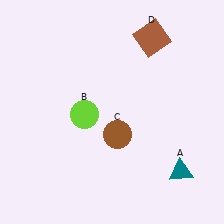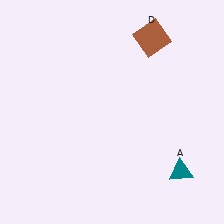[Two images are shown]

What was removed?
The lime circle (B), the brown circle (C) were removed in Image 2.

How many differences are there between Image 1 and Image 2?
There are 2 differences between the two images.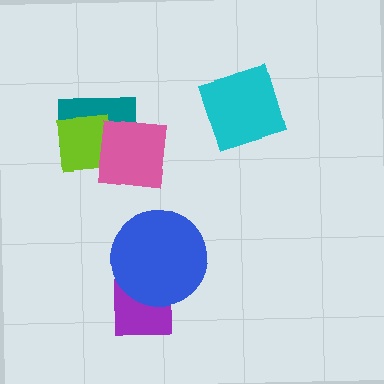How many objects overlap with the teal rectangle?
2 objects overlap with the teal rectangle.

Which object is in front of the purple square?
The blue circle is in front of the purple square.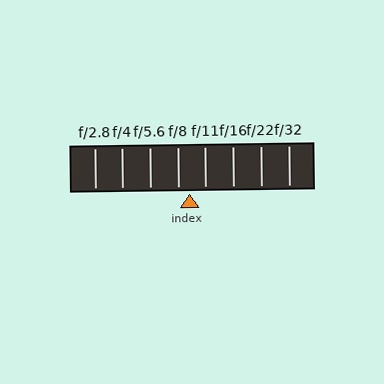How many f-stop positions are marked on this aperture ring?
There are 8 f-stop positions marked.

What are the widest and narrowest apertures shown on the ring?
The widest aperture shown is f/2.8 and the narrowest is f/32.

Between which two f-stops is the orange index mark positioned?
The index mark is between f/8 and f/11.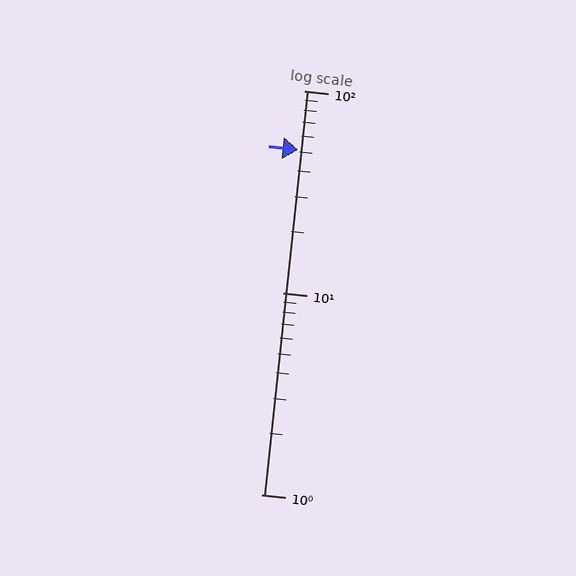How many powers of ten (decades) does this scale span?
The scale spans 2 decades, from 1 to 100.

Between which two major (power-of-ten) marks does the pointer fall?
The pointer is between 10 and 100.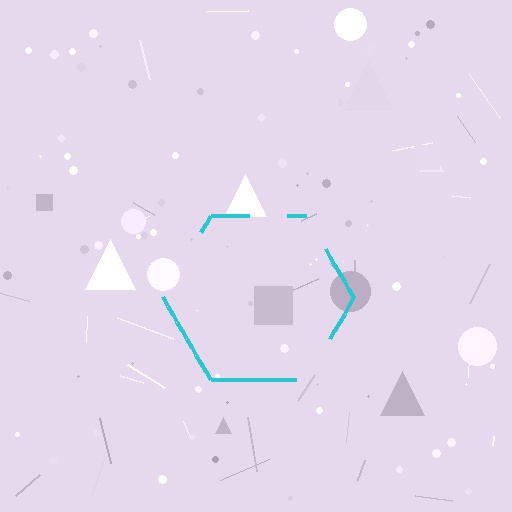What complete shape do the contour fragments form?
The contour fragments form a hexagon.